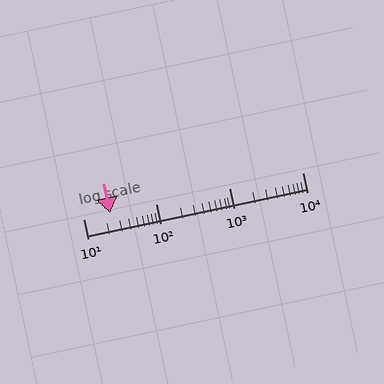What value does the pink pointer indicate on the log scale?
The pointer indicates approximately 23.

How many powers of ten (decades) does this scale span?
The scale spans 3 decades, from 10 to 10000.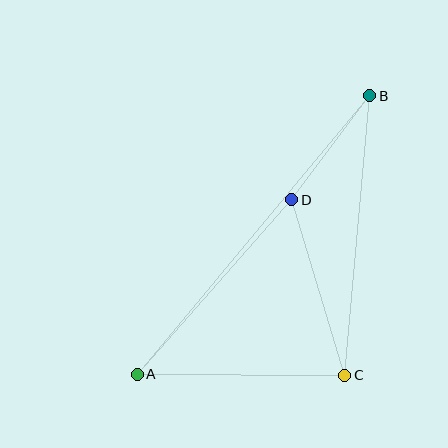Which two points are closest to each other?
Points B and D are closest to each other.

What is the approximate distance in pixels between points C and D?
The distance between C and D is approximately 183 pixels.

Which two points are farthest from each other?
Points A and B are farthest from each other.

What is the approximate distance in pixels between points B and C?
The distance between B and C is approximately 280 pixels.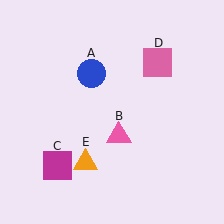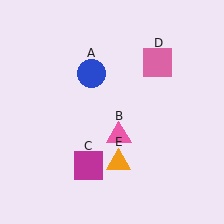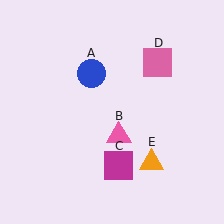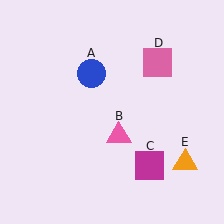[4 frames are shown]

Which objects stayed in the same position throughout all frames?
Blue circle (object A) and pink triangle (object B) and pink square (object D) remained stationary.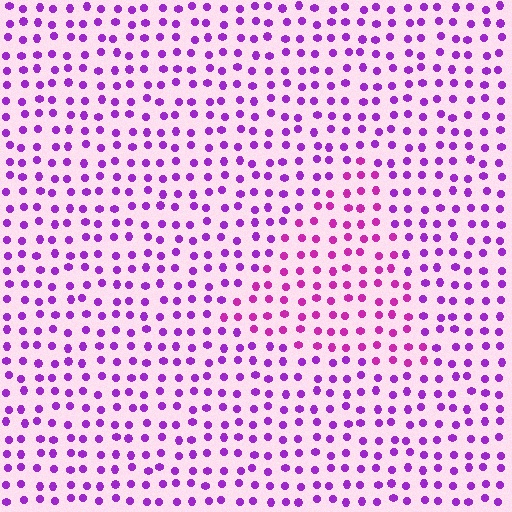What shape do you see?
I see a triangle.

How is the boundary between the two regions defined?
The boundary is defined purely by a slight shift in hue (about 27 degrees). Spacing, size, and orientation are identical on both sides.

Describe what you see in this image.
The image is filled with small purple elements in a uniform arrangement. A triangle-shaped region is visible where the elements are tinted to a slightly different hue, forming a subtle color boundary.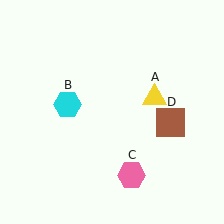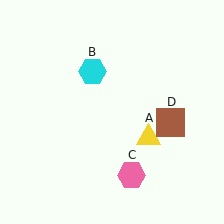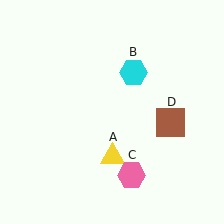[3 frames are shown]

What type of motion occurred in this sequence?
The yellow triangle (object A), cyan hexagon (object B) rotated clockwise around the center of the scene.